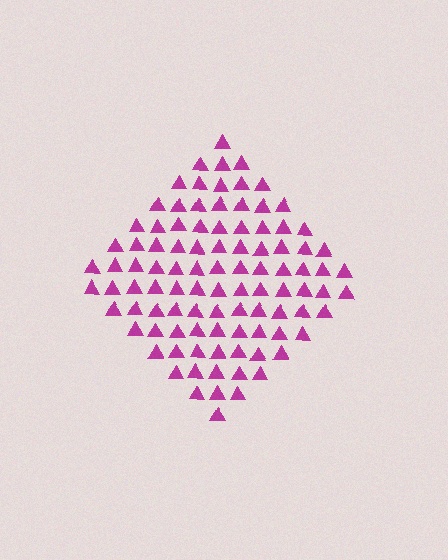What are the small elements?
The small elements are triangles.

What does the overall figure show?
The overall figure shows a diamond.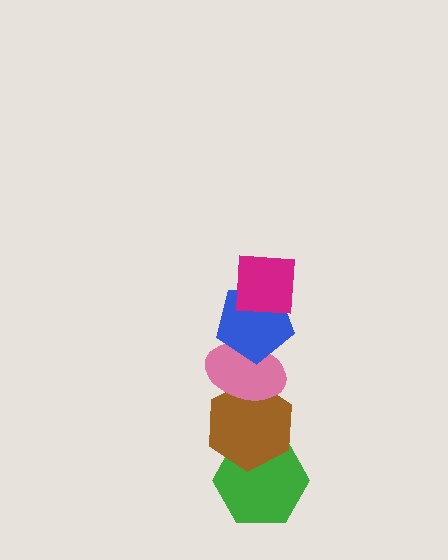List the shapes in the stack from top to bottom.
From top to bottom: the magenta square, the blue pentagon, the pink ellipse, the brown hexagon, the green hexagon.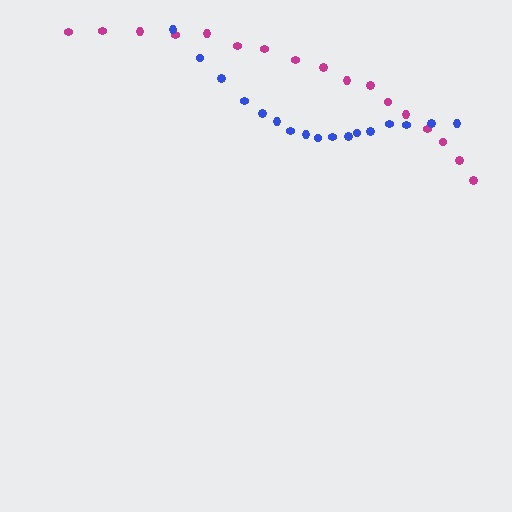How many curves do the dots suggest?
There are 2 distinct paths.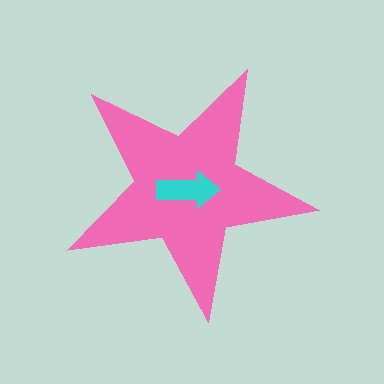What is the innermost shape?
The cyan arrow.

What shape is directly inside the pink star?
The cyan arrow.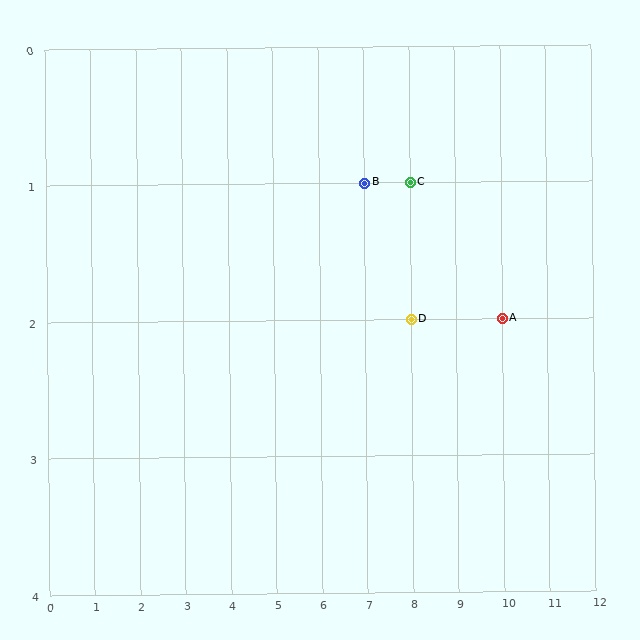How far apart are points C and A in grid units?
Points C and A are 2 columns and 1 row apart (about 2.2 grid units diagonally).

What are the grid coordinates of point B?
Point B is at grid coordinates (7, 1).